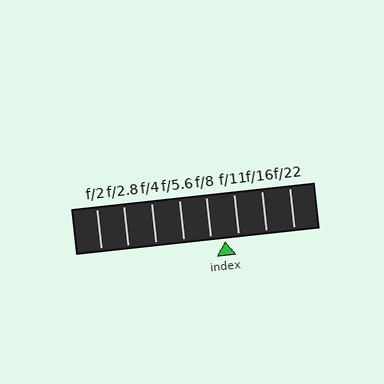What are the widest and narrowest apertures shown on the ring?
The widest aperture shown is f/2 and the narrowest is f/22.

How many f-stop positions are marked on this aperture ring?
There are 8 f-stop positions marked.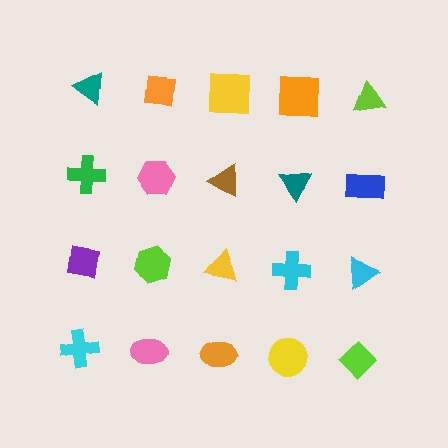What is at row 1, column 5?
A lime triangle.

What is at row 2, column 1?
A green cross.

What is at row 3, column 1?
A purple square.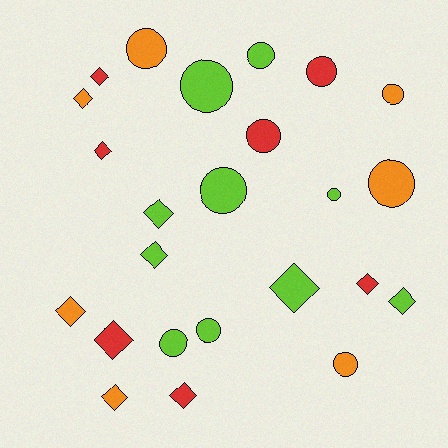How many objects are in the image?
There are 24 objects.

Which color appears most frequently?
Lime, with 10 objects.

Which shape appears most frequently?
Circle, with 12 objects.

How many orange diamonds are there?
There are 3 orange diamonds.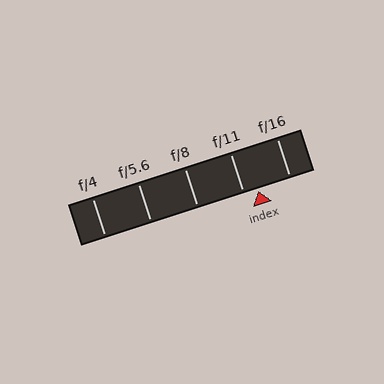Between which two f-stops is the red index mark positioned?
The index mark is between f/11 and f/16.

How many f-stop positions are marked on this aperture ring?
There are 5 f-stop positions marked.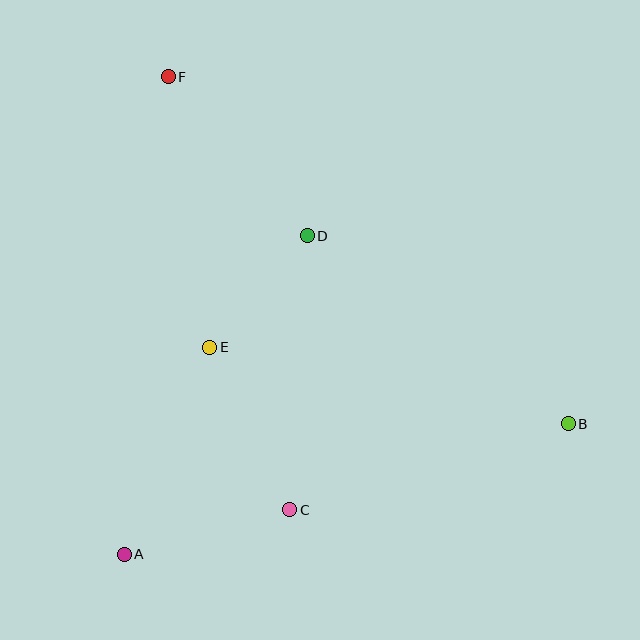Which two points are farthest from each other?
Points B and F are farthest from each other.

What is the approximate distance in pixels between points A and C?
The distance between A and C is approximately 171 pixels.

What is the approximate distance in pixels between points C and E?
The distance between C and E is approximately 181 pixels.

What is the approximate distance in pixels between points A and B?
The distance between A and B is approximately 463 pixels.